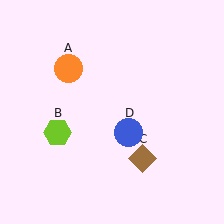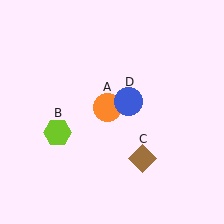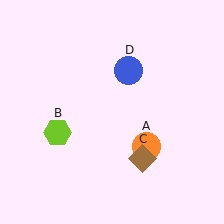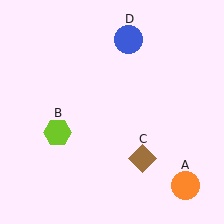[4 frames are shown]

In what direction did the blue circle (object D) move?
The blue circle (object D) moved up.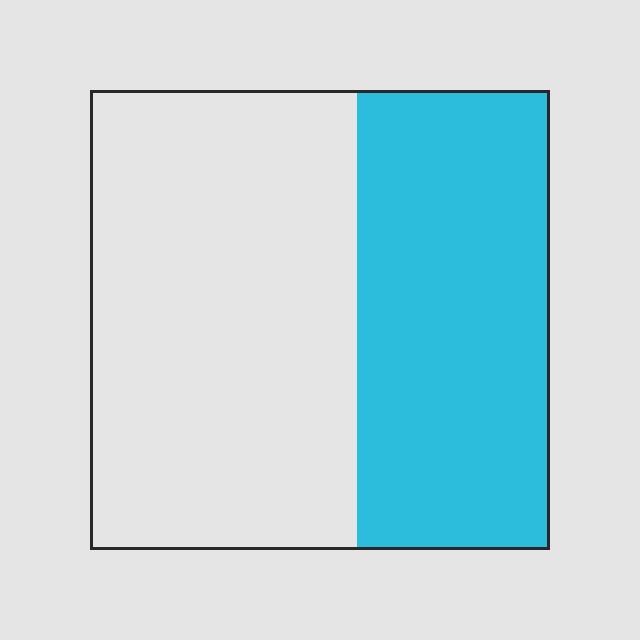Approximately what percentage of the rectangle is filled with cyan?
Approximately 40%.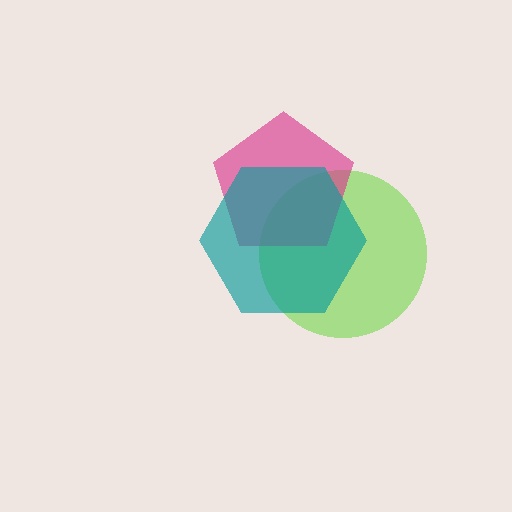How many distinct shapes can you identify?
There are 3 distinct shapes: a lime circle, a magenta pentagon, a teal hexagon.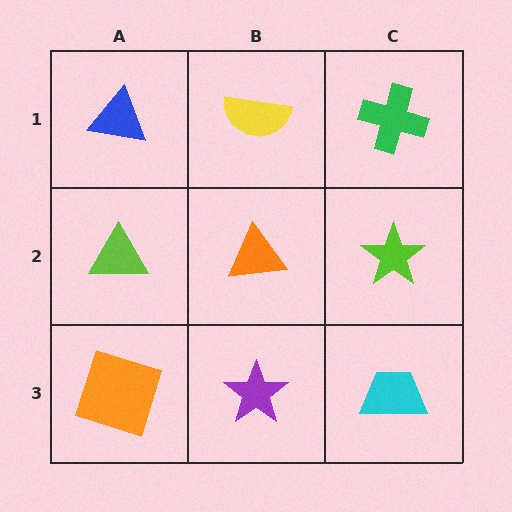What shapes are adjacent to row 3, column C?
A lime star (row 2, column C), a purple star (row 3, column B).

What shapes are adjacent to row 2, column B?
A yellow semicircle (row 1, column B), a purple star (row 3, column B), a lime triangle (row 2, column A), a lime star (row 2, column C).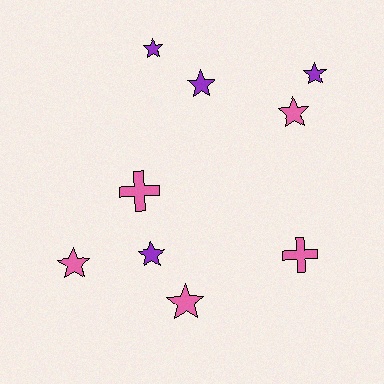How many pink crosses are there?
There are 2 pink crosses.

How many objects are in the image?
There are 9 objects.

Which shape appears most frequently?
Star, with 7 objects.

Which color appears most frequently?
Pink, with 5 objects.